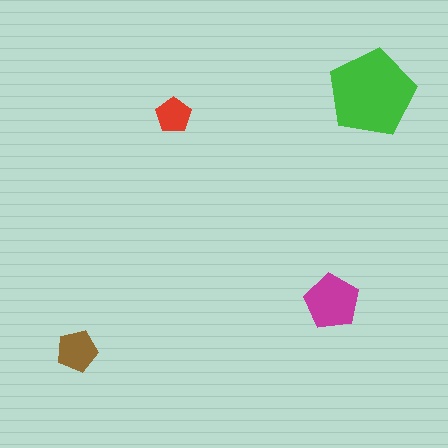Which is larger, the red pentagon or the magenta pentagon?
The magenta one.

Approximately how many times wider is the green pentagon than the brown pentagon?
About 2 times wider.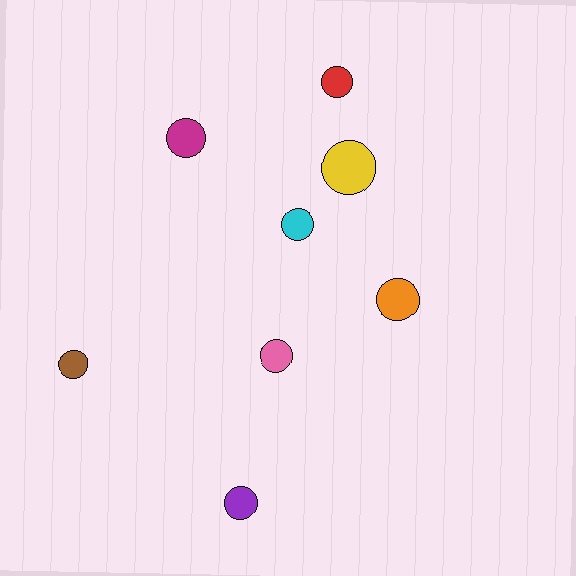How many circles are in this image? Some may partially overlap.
There are 8 circles.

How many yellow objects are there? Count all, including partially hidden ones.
There is 1 yellow object.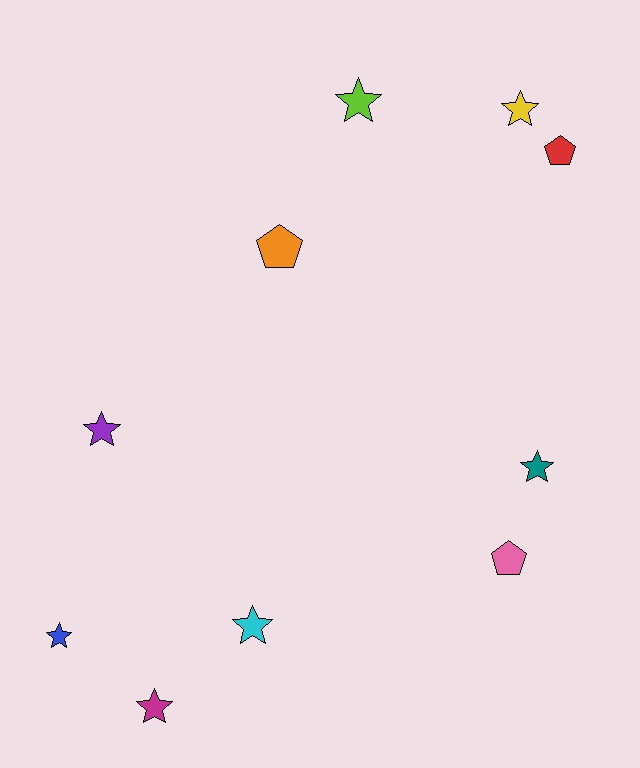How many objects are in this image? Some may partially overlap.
There are 10 objects.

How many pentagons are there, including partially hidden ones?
There are 3 pentagons.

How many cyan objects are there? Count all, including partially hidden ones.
There is 1 cyan object.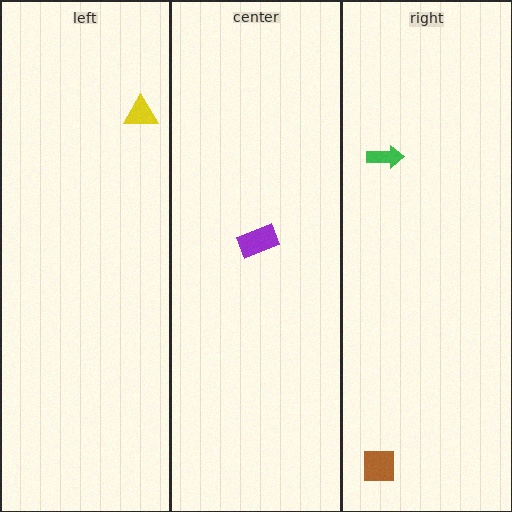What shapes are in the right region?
The brown square, the green arrow.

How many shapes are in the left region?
1.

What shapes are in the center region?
The purple rectangle.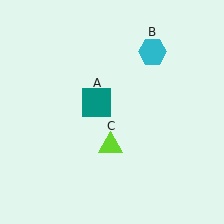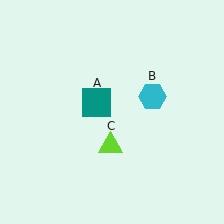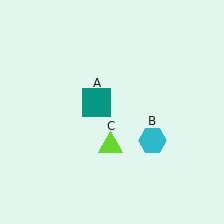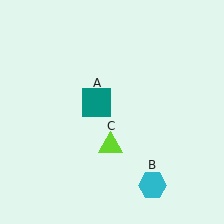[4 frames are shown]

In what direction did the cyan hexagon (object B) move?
The cyan hexagon (object B) moved down.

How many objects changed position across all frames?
1 object changed position: cyan hexagon (object B).